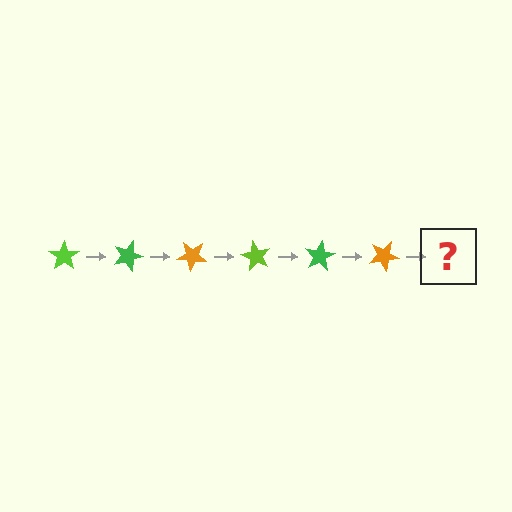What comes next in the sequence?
The next element should be a lime star, rotated 120 degrees from the start.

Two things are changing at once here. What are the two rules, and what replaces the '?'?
The two rules are that it rotates 20 degrees each step and the color cycles through lime, green, and orange. The '?' should be a lime star, rotated 120 degrees from the start.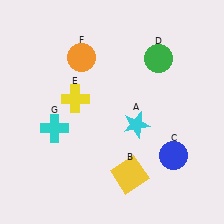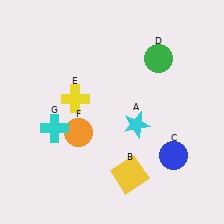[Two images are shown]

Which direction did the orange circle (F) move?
The orange circle (F) moved down.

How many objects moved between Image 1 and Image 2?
1 object moved between the two images.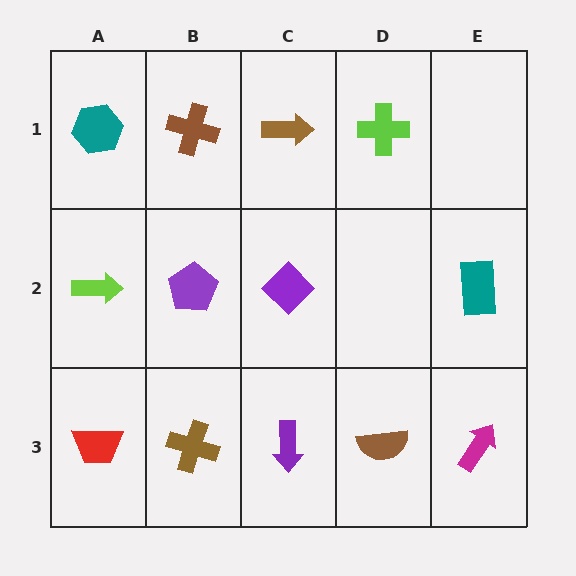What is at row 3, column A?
A red trapezoid.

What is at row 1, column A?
A teal hexagon.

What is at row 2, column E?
A teal rectangle.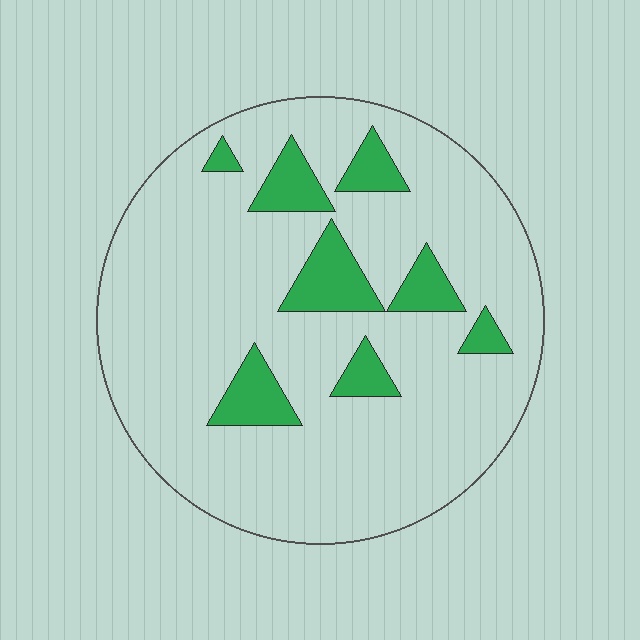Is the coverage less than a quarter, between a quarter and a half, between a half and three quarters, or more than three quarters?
Less than a quarter.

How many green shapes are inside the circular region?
8.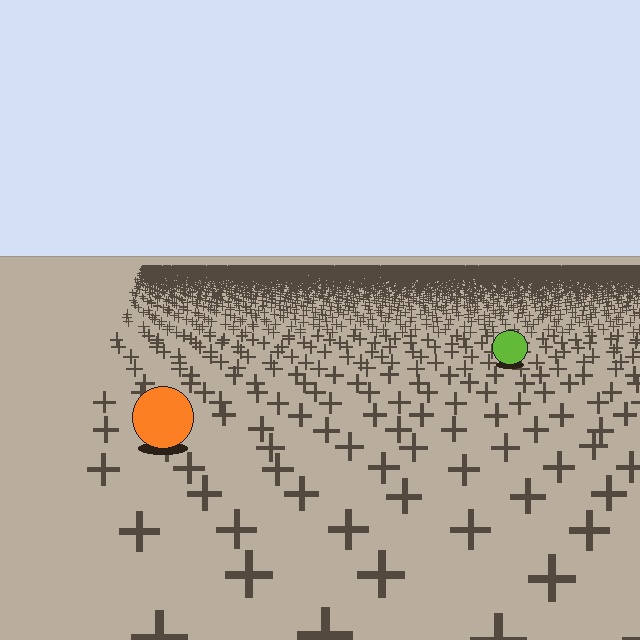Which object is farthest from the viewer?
The lime circle is farthest from the viewer. It appears smaller and the ground texture around it is denser.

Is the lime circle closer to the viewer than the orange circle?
No. The orange circle is closer — you can tell from the texture gradient: the ground texture is coarser near it.